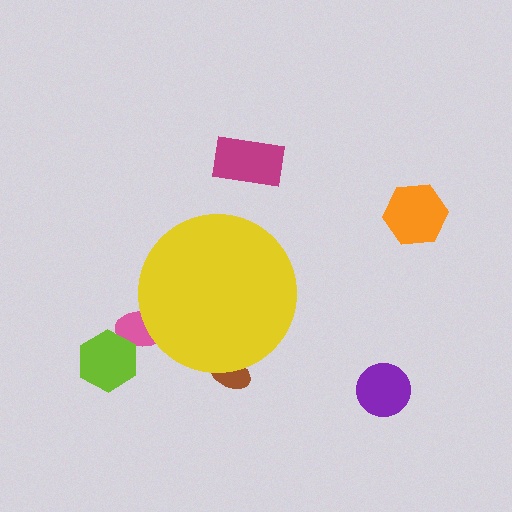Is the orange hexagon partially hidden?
No, the orange hexagon is fully visible.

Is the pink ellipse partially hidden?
Yes, the pink ellipse is partially hidden behind the yellow circle.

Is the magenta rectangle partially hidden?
No, the magenta rectangle is fully visible.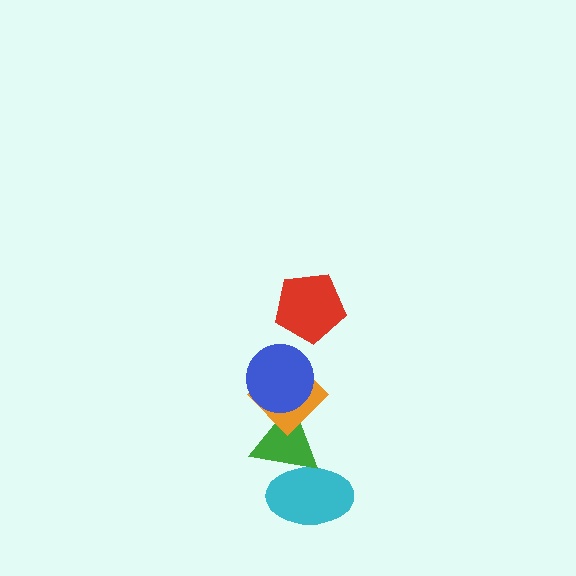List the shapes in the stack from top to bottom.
From top to bottom: the red pentagon, the blue circle, the orange diamond, the green triangle, the cyan ellipse.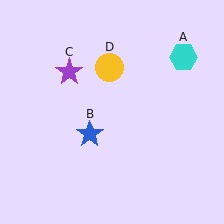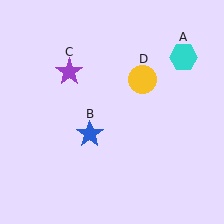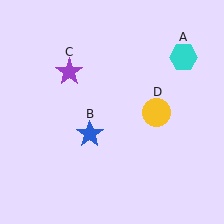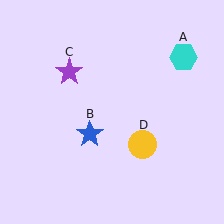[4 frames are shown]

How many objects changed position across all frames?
1 object changed position: yellow circle (object D).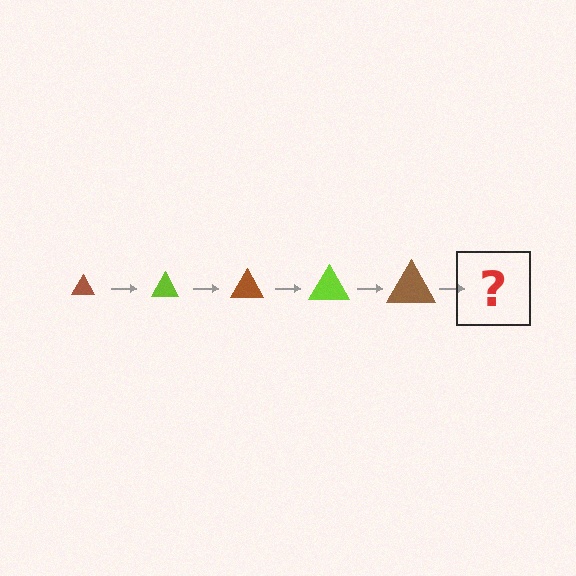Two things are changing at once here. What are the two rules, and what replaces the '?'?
The two rules are that the triangle grows larger each step and the color cycles through brown and lime. The '?' should be a lime triangle, larger than the previous one.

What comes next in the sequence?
The next element should be a lime triangle, larger than the previous one.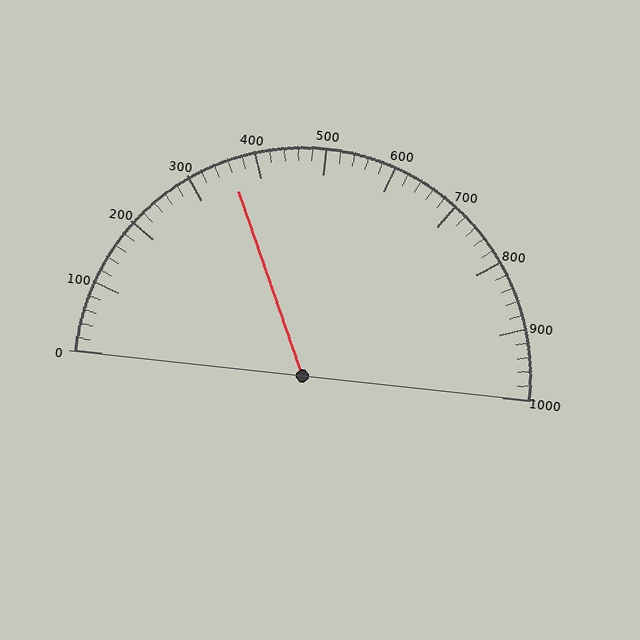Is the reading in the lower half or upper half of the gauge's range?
The reading is in the lower half of the range (0 to 1000).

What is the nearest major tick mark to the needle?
The nearest major tick mark is 400.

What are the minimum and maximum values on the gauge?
The gauge ranges from 0 to 1000.